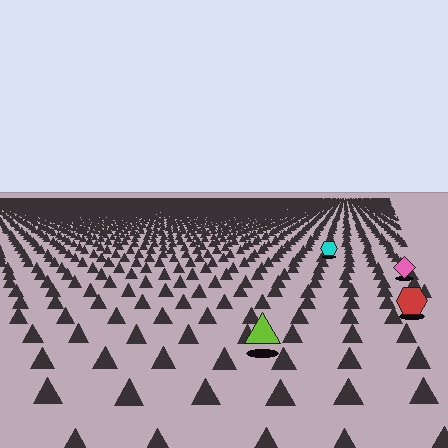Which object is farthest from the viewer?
The cyan hexagon is farthest from the viewer. It appears smaller and the ground texture around it is denser.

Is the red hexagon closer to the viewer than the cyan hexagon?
Yes. The red hexagon is closer — you can tell from the texture gradient: the ground texture is coarser near it.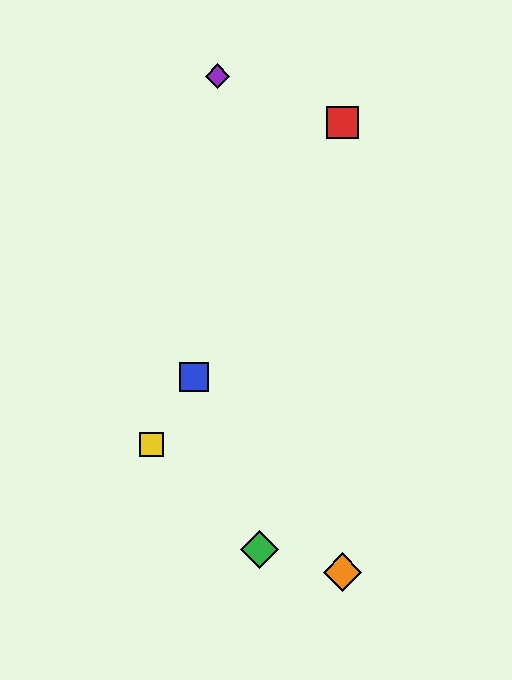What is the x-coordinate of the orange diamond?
The orange diamond is at x≈343.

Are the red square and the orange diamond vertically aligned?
Yes, both are at x≈343.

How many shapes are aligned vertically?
2 shapes (the red square, the orange diamond) are aligned vertically.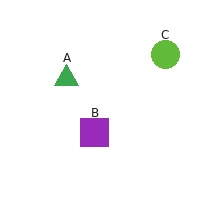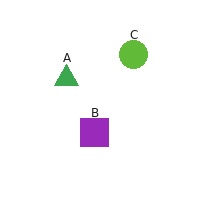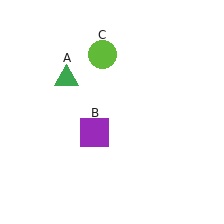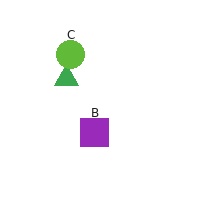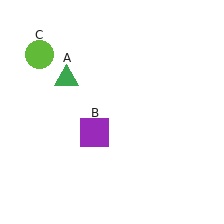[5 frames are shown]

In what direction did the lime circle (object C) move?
The lime circle (object C) moved left.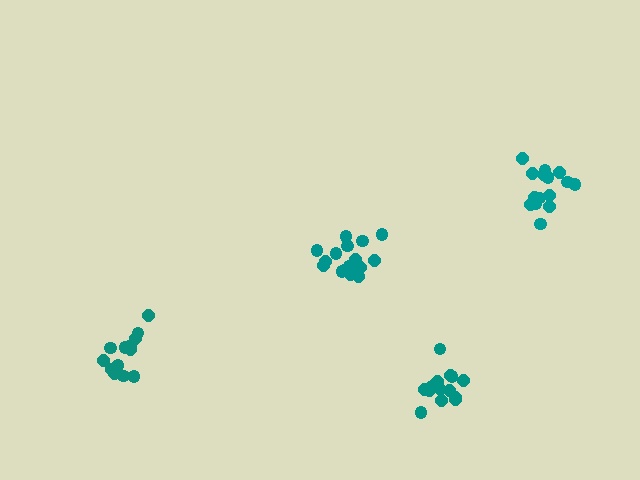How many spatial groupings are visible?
There are 4 spatial groupings.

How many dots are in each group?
Group 1: 15 dots, Group 2: 14 dots, Group 3: 17 dots, Group 4: 14 dots (60 total).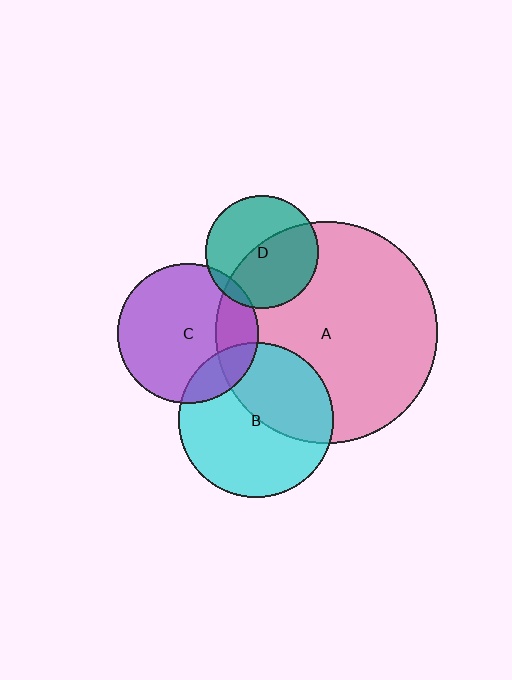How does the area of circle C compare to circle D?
Approximately 1.6 times.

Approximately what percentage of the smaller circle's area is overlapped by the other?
Approximately 20%.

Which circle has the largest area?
Circle A (pink).